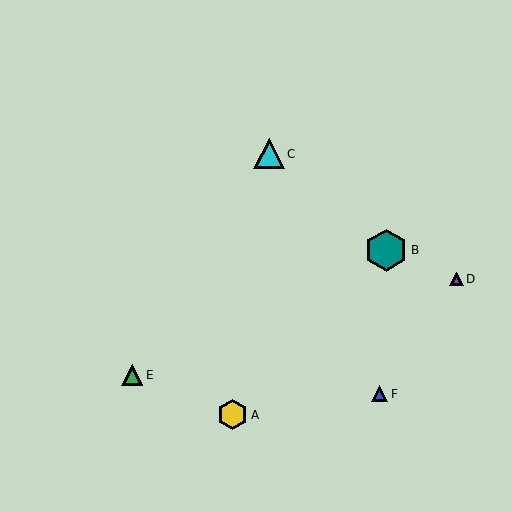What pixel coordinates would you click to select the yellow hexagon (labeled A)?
Click at (233, 415) to select the yellow hexagon A.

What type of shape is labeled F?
Shape F is a blue triangle.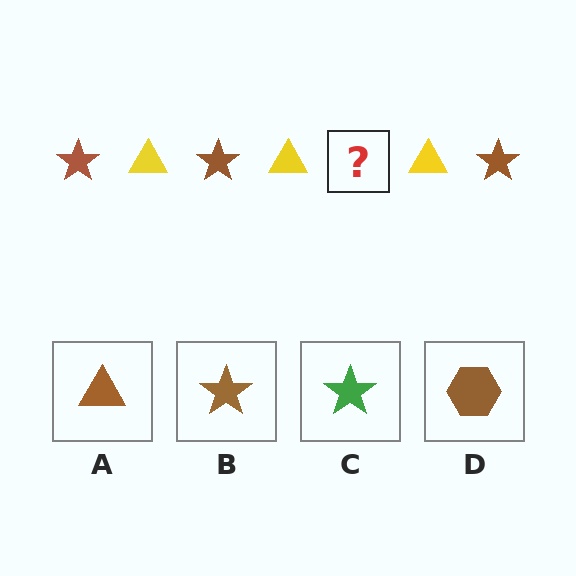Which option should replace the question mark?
Option B.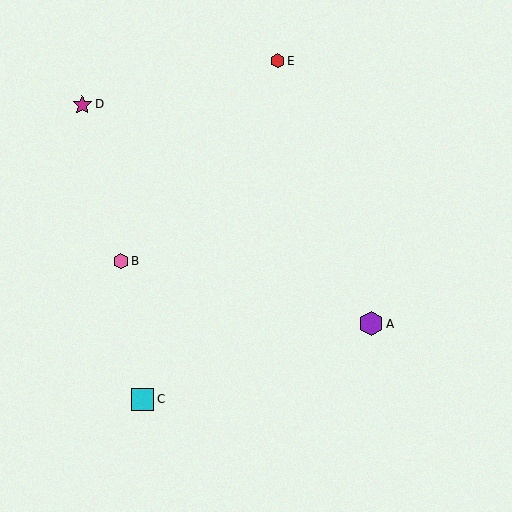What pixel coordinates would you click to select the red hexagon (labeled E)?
Click at (278, 61) to select the red hexagon E.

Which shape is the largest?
The purple hexagon (labeled A) is the largest.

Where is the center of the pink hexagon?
The center of the pink hexagon is at (121, 262).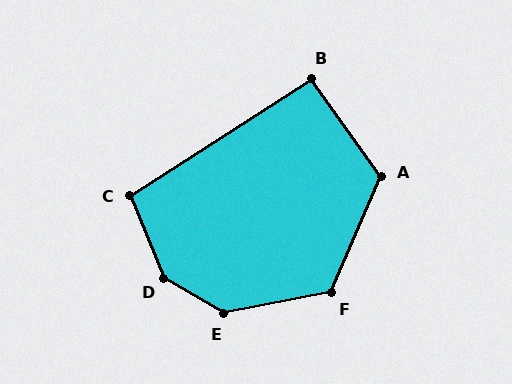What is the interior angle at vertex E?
Approximately 138 degrees (obtuse).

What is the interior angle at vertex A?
Approximately 121 degrees (obtuse).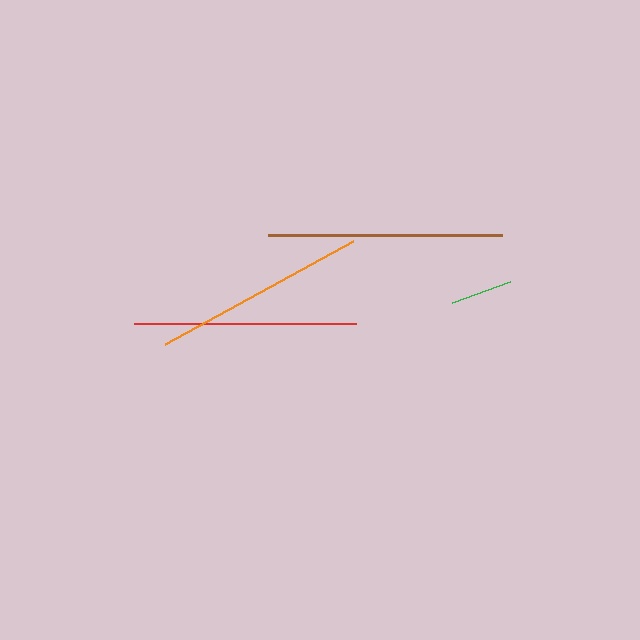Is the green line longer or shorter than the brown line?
The brown line is longer than the green line.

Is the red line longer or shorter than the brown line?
The brown line is longer than the red line.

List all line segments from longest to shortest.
From longest to shortest: brown, red, orange, green.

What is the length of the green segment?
The green segment is approximately 62 pixels long.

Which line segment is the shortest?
The green line is the shortest at approximately 62 pixels.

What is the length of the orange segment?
The orange segment is approximately 215 pixels long.